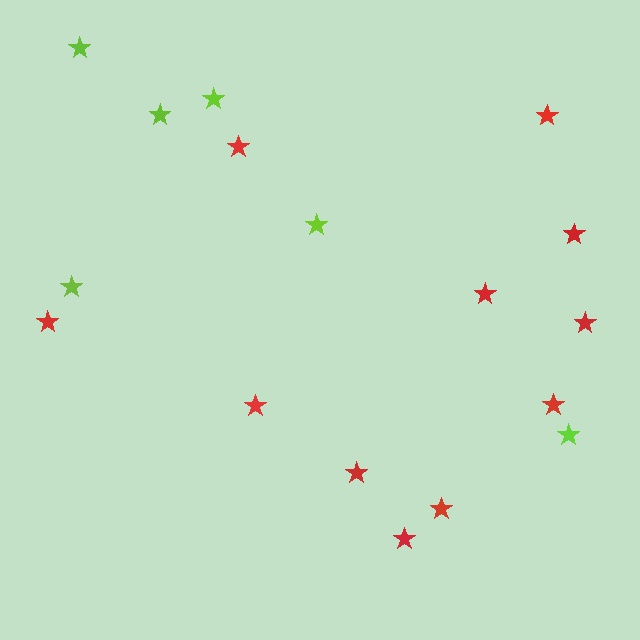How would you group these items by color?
There are 2 groups: one group of lime stars (6) and one group of red stars (11).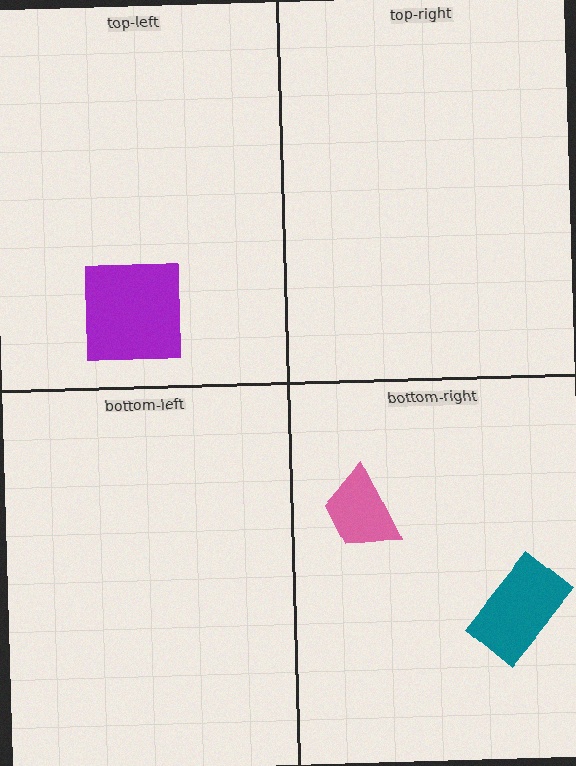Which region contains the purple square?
The top-left region.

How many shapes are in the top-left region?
1.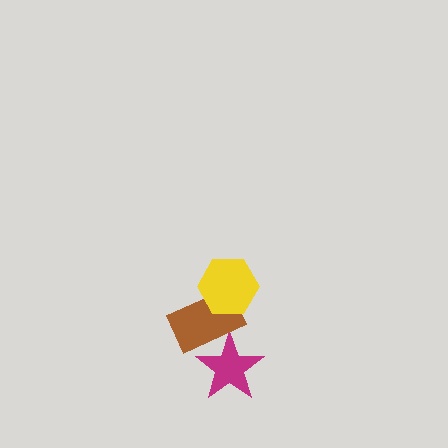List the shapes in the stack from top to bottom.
From top to bottom: the yellow hexagon, the brown rectangle, the magenta star.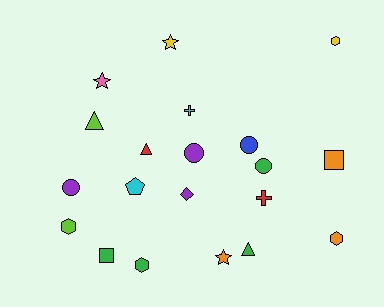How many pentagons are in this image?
There is 1 pentagon.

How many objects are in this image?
There are 20 objects.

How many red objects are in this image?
There are 2 red objects.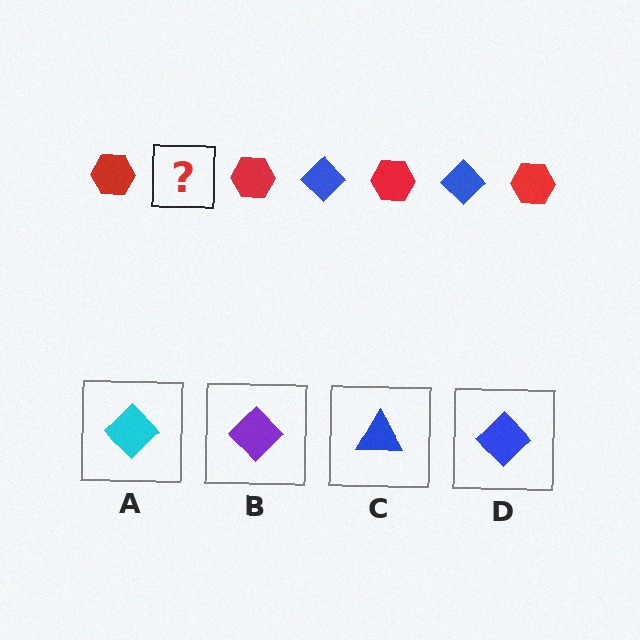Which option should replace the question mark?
Option D.